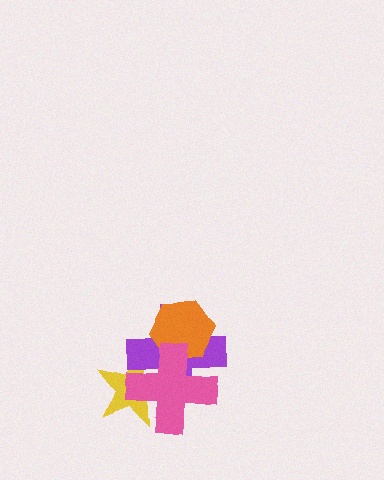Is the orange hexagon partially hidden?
Yes, it is partially covered by another shape.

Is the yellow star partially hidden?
Yes, it is partially covered by another shape.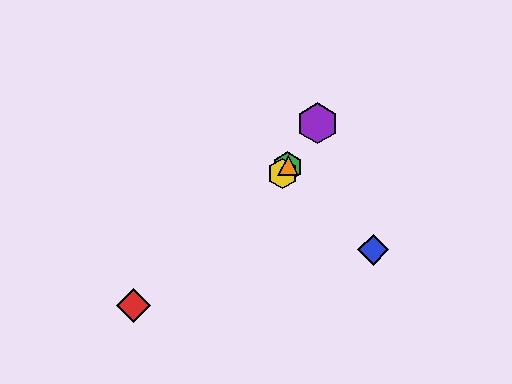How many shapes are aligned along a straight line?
4 shapes (the green hexagon, the yellow hexagon, the purple hexagon, the orange triangle) are aligned along a straight line.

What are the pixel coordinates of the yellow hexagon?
The yellow hexagon is at (283, 173).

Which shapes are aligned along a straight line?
The green hexagon, the yellow hexagon, the purple hexagon, the orange triangle are aligned along a straight line.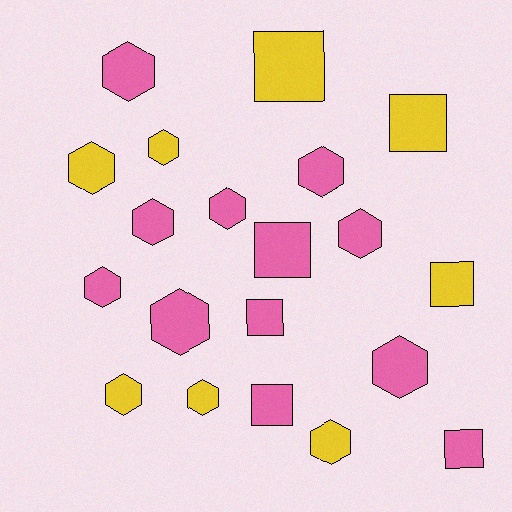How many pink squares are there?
There are 4 pink squares.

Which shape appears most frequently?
Hexagon, with 13 objects.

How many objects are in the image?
There are 20 objects.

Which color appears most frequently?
Pink, with 12 objects.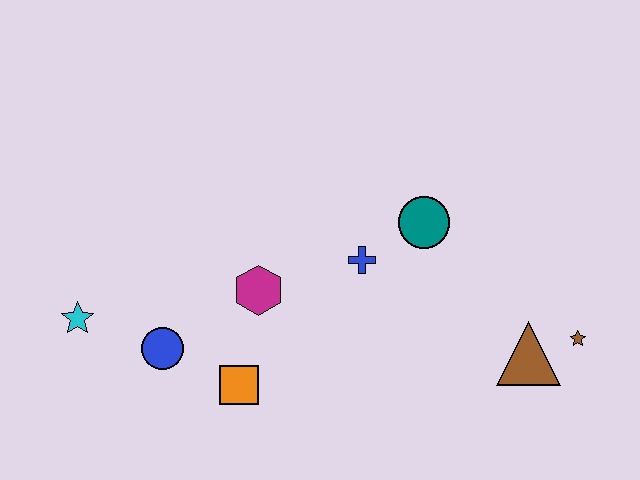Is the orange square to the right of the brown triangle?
No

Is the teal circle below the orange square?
No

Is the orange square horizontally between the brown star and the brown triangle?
No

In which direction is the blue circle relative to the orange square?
The blue circle is to the left of the orange square.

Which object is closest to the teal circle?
The blue cross is closest to the teal circle.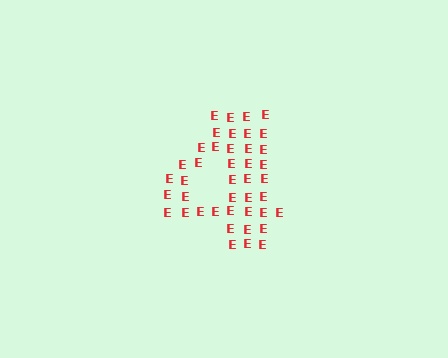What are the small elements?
The small elements are letter E's.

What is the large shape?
The large shape is the digit 4.